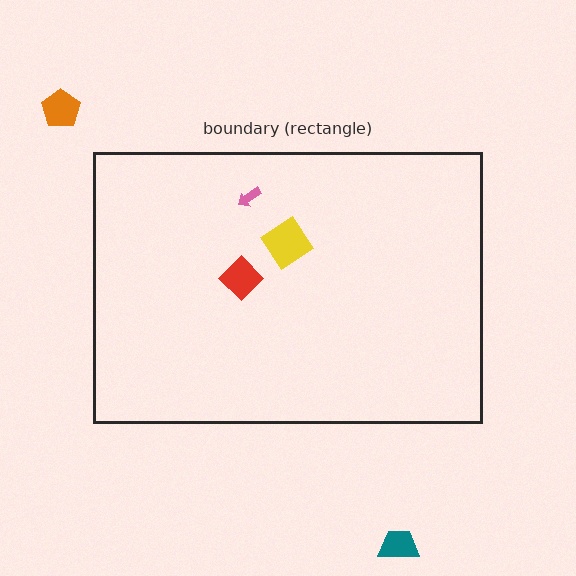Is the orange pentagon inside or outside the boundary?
Outside.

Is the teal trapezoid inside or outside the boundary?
Outside.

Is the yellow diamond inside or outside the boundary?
Inside.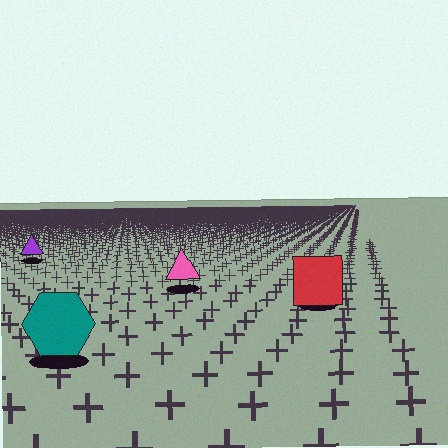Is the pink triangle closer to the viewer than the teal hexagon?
No. The teal hexagon is closer — you can tell from the texture gradient: the ground texture is coarser near it.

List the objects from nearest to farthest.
From nearest to farthest: the teal hexagon, the red square, the pink triangle, the purple triangle.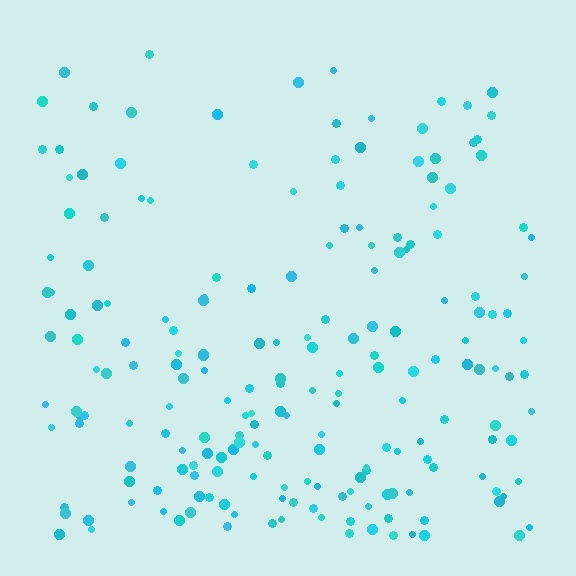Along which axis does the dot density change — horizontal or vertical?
Vertical.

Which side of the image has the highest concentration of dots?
The bottom.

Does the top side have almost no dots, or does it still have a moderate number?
Still a moderate number, just noticeably fewer than the bottom.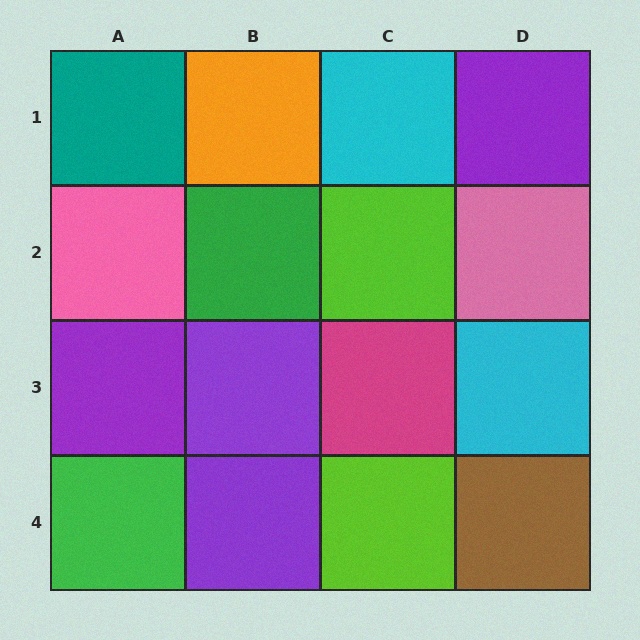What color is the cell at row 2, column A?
Pink.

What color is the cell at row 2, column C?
Lime.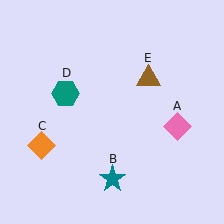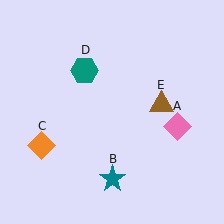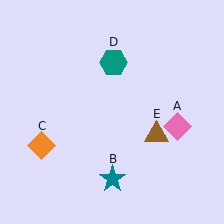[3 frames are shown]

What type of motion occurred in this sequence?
The teal hexagon (object D), brown triangle (object E) rotated clockwise around the center of the scene.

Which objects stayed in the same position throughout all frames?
Pink diamond (object A) and teal star (object B) and orange diamond (object C) remained stationary.